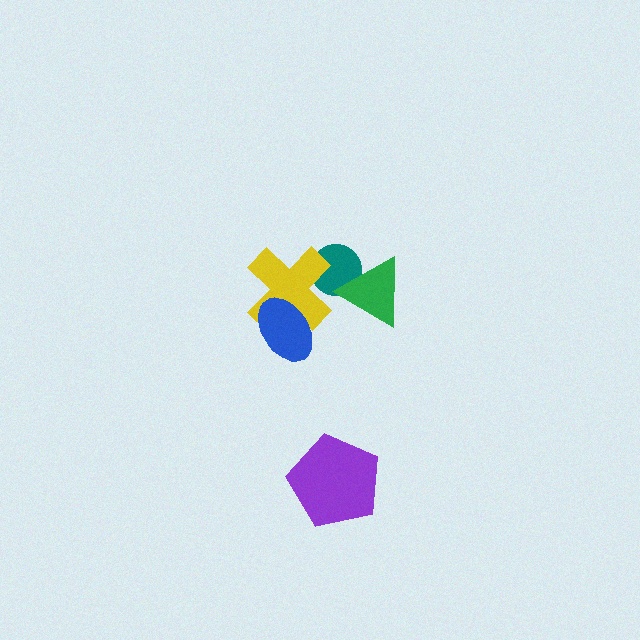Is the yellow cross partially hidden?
Yes, it is partially covered by another shape.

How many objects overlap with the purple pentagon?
0 objects overlap with the purple pentagon.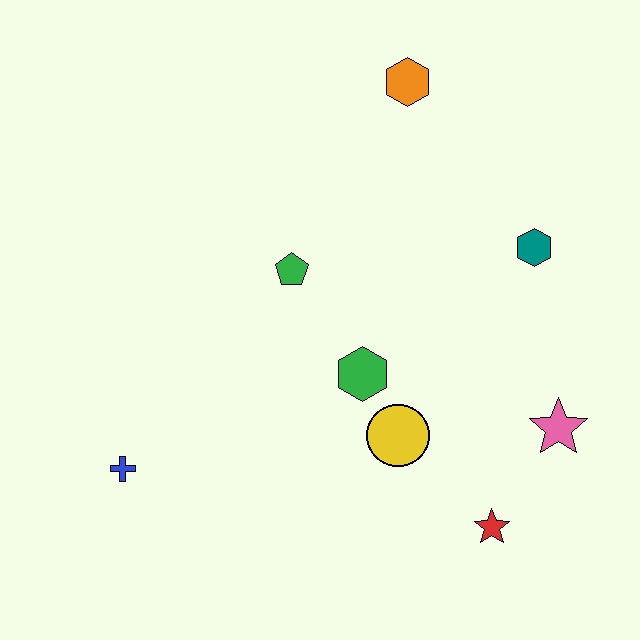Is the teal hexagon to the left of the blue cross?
No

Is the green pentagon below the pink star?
No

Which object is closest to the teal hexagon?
The pink star is closest to the teal hexagon.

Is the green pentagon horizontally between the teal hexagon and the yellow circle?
No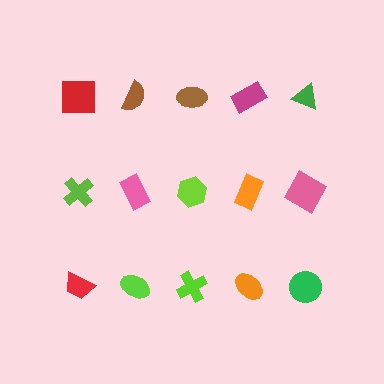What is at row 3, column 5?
A green circle.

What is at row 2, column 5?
A pink square.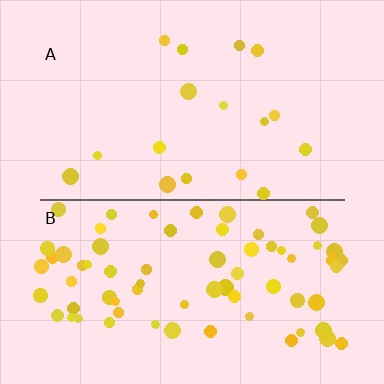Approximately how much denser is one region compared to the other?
Approximately 4.1× — region B over region A.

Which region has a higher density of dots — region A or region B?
B (the bottom).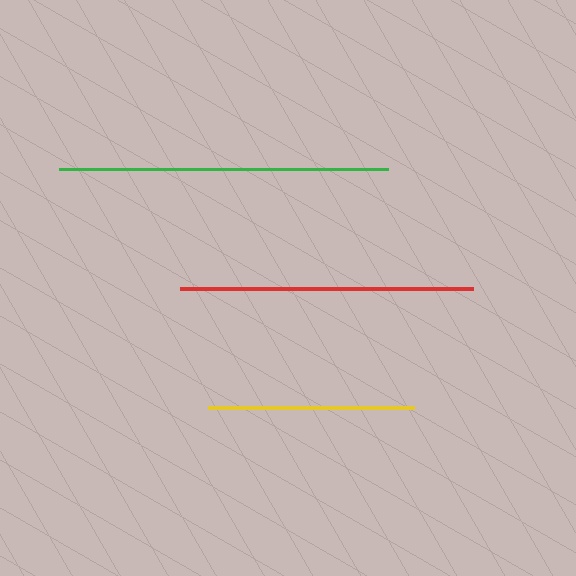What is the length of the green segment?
The green segment is approximately 330 pixels long.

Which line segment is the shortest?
The yellow line is the shortest at approximately 206 pixels.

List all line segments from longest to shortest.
From longest to shortest: green, red, yellow.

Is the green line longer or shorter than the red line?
The green line is longer than the red line.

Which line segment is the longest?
The green line is the longest at approximately 330 pixels.